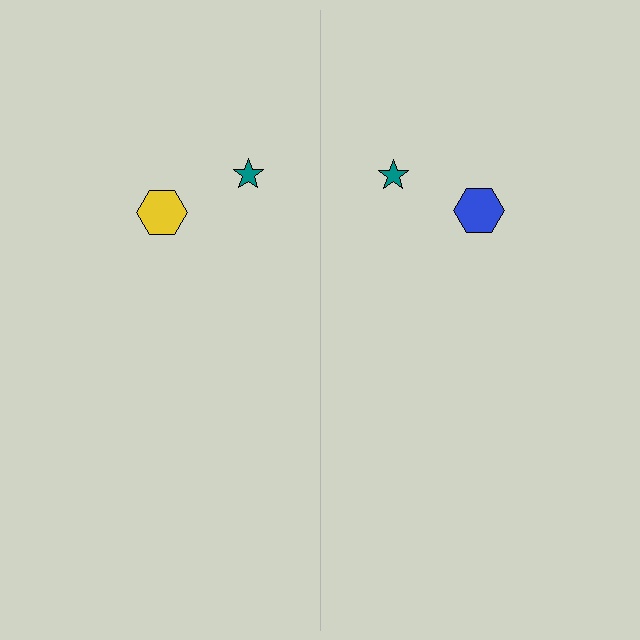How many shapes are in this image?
There are 4 shapes in this image.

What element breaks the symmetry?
The blue hexagon on the right side breaks the symmetry — its mirror counterpart is yellow.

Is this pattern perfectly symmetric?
No, the pattern is not perfectly symmetric. The blue hexagon on the right side breaks the symmetry — its mirror counterpart is yellow.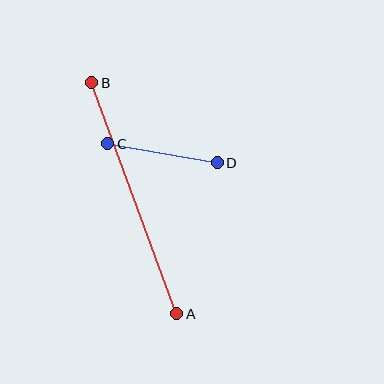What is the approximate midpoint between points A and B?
The midpoint is at approximately (134, 198) pixels.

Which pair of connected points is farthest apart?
Points A and B are farthest apart.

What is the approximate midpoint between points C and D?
The midpoint is at approximately (162, 153) pixels.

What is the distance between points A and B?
The distance is approximately 246 pixels.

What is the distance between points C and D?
The distance is approximately 111 pixels.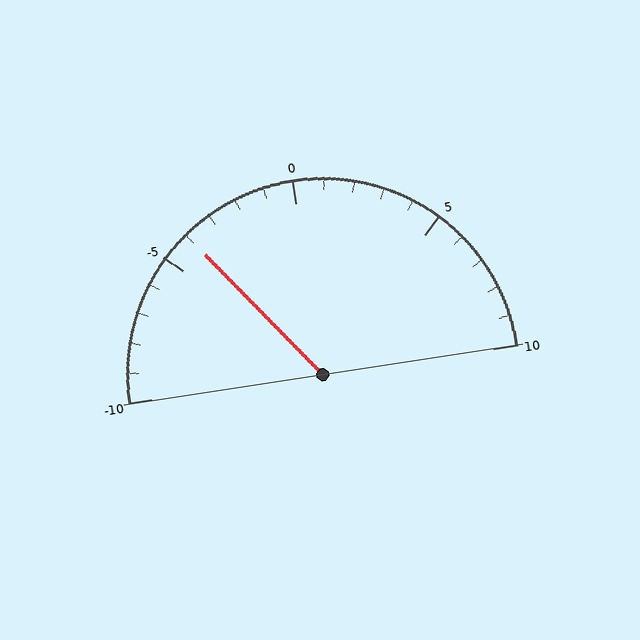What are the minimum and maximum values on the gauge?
The gauge ranges from -10 to 10.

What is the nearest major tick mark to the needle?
The nearest major tick mark is -5.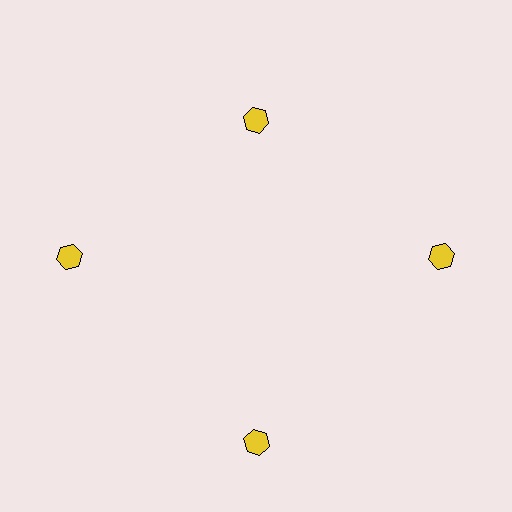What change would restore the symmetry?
The symmetry would be restored by moving it outward, back onto the ring so that all 4 hexagons sit at equal angles and equal distance from the center.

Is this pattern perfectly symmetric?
No. The 4 yellow hexagons are arranged in a ring, but one element near the 12 o'clock position is pulled inward toward the center, breaking the 4-fold rotational symmetry.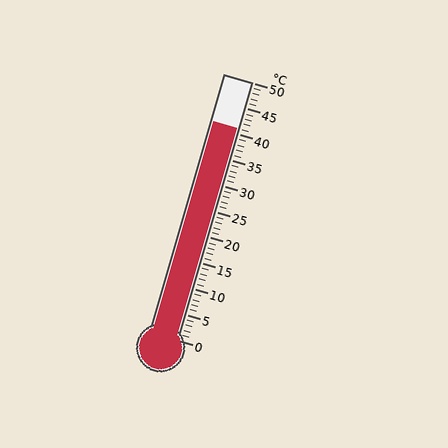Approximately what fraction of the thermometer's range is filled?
The thermometer is filled to approximately 80% of its range.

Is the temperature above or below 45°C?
The temperature is below 45°C.